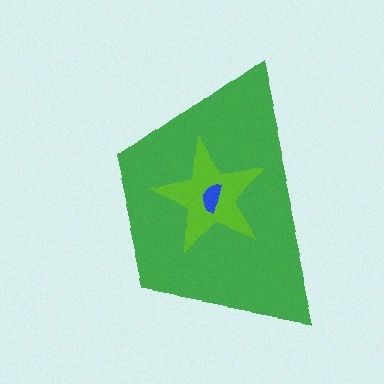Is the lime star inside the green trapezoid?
Yes.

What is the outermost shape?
The green trapezoid.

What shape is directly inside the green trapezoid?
The lime star.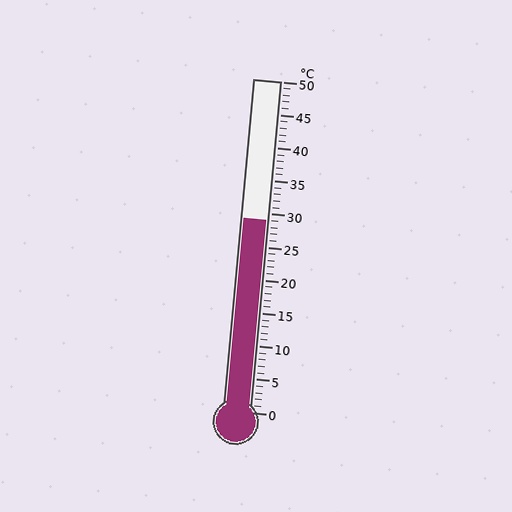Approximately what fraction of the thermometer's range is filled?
The thermometer is filled to approximately 60% of its range.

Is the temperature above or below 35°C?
The temperature is below 35°C.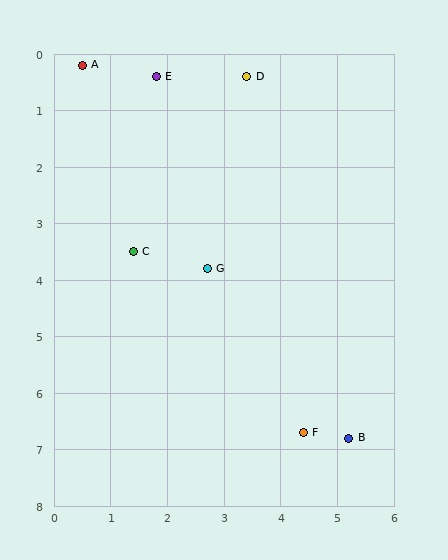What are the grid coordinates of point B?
Point B is at approximately (5.2, 6.8).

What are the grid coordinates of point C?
Point C is at approximately (1.4, 3.5).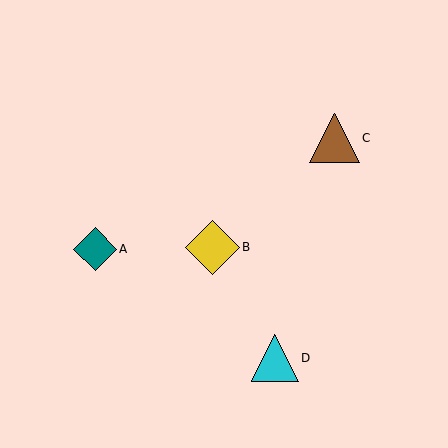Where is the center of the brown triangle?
The center of the brown triangle is at (334, 138).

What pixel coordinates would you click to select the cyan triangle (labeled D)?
Click at (275, 358) to select the cyan triangle D.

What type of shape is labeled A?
Shape A is a teal diamond.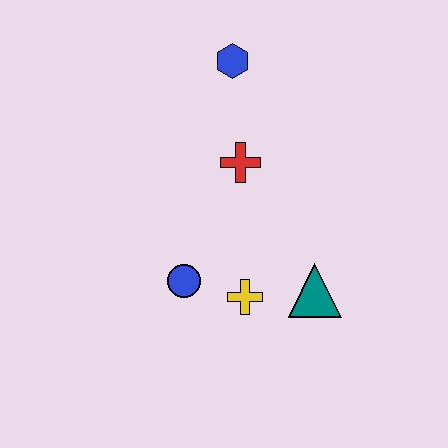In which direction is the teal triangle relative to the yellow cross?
The teal triangle is to the right of the yellow cross.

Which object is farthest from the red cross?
The teal triangle is farthest from the red cross.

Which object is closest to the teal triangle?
The yellow cross is closest to the teal triangle.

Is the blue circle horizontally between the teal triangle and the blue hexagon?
No